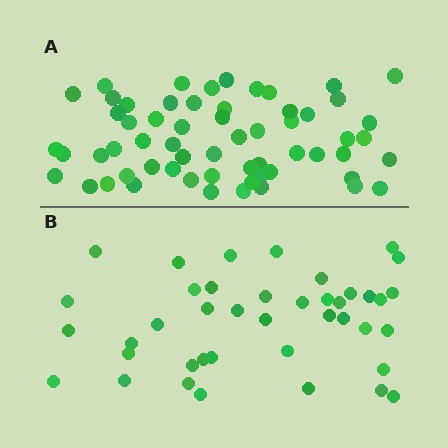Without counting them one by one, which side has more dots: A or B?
Region A (the top region) has more dots.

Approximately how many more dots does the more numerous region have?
Region A has approximately 20 more dots than region B.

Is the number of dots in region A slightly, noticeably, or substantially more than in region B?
Region A has substantially more. The ratio is roughly 1.5 to 1.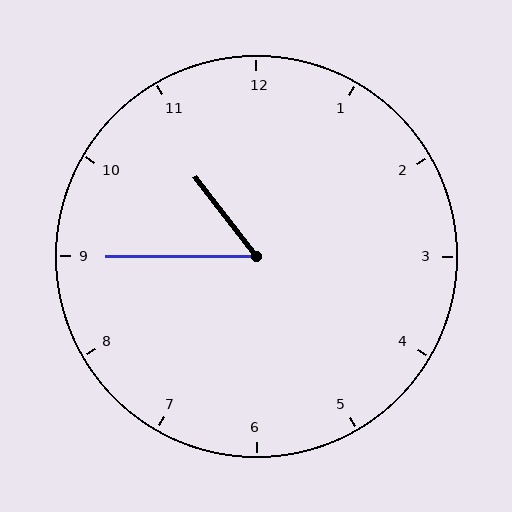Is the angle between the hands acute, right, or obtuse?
It is acute.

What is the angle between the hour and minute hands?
Approximately 52 degrees.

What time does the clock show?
10:45.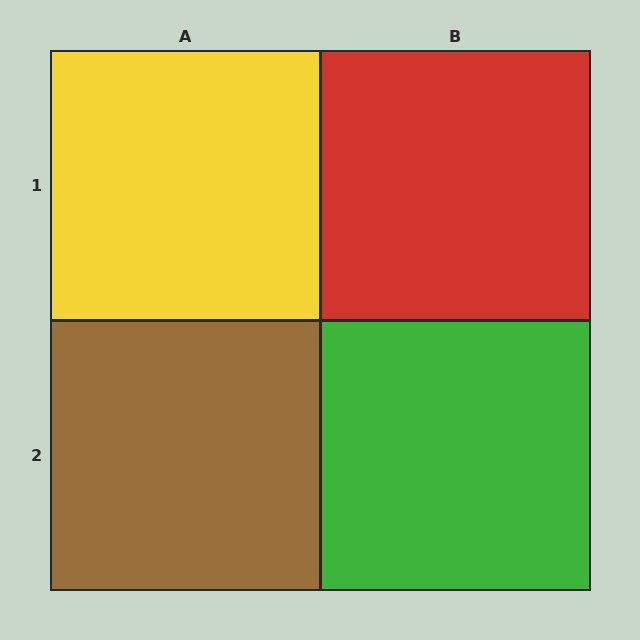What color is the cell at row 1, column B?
Red.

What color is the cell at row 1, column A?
Yellow.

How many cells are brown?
1 cell is brown.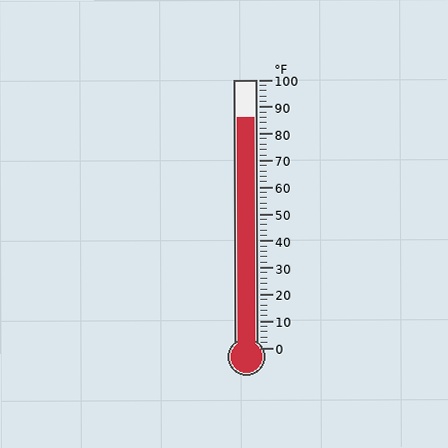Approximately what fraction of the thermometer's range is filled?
The thermometer is filled to approximately 85% of its range.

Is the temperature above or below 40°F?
The temperature is above 40°F.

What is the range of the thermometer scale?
The thermometer scale ranges from 0°F to 100°F.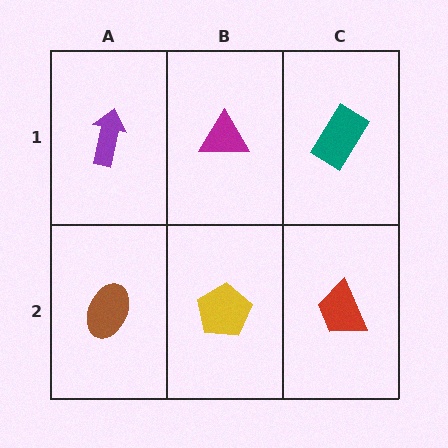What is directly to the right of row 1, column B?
A teal rectangle.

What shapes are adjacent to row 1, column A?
A brown ellipse (row 2, column A), a magenta triangle (row 1, column B).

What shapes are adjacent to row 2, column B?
A magenta triangle (row 1, column B), a brown ellipse (row 2, column A), a red trapezoid (row 2, column C).